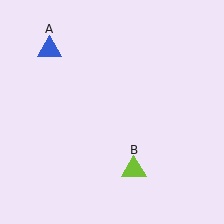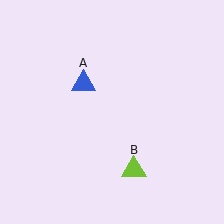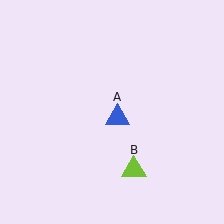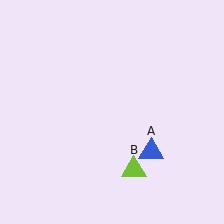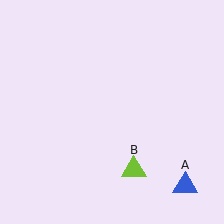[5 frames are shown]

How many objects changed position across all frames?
1 object changed position: blue triangle (object A).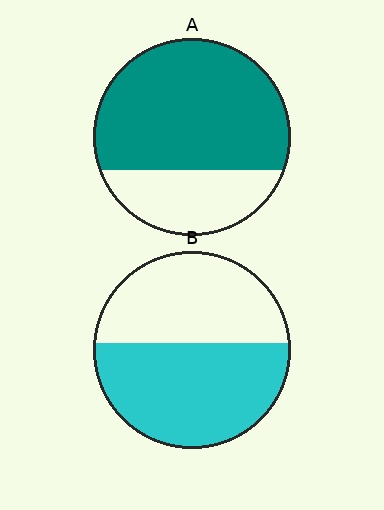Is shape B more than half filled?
Yes.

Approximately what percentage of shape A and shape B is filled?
A is approximately 70% and B is approximately 55%.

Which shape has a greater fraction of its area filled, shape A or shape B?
Shape A.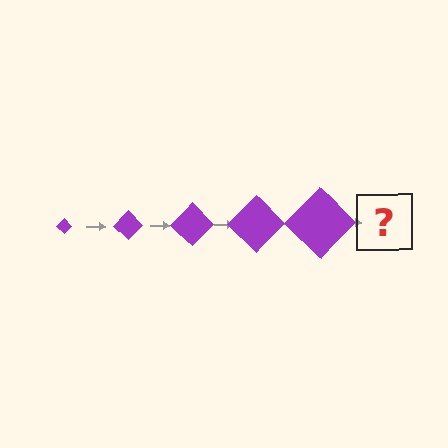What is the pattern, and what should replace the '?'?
The pattern is that the diamond gets progressively larger each step. The '?' should be a purple diamond, larger than the previous one.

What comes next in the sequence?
The next element should be a purple diamond, larger than the previous one.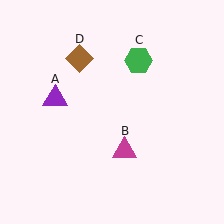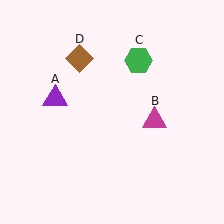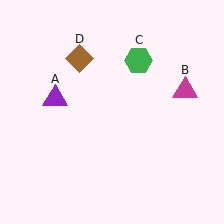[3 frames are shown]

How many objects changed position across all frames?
1 object changed position: magenta triangle (object B).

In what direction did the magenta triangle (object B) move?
The magenta triangle (object B) moved up and to the right.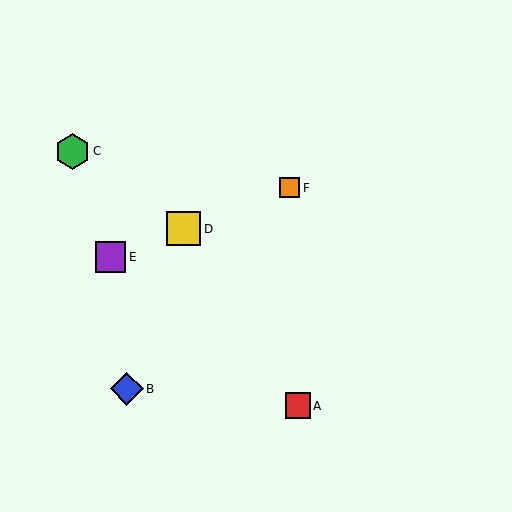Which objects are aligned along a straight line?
Objects D, E, F are aligned along a straight line.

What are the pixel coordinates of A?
Object A is at (298, 406).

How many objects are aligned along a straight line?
3 objects (D, E, F) are aligned along a straight line.